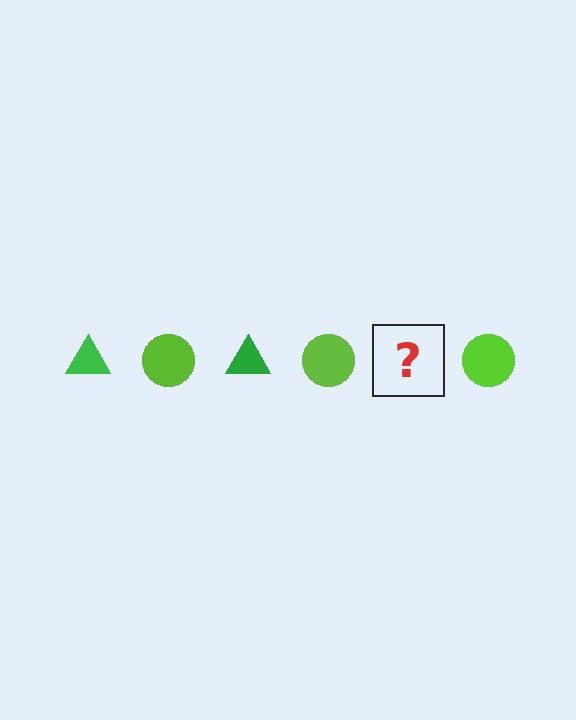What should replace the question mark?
The question mark should be replaced with a green triangle.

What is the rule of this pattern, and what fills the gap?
The rule is that the pattern alternates between green triangle and lime circle. The gap should be filled with a green triangle.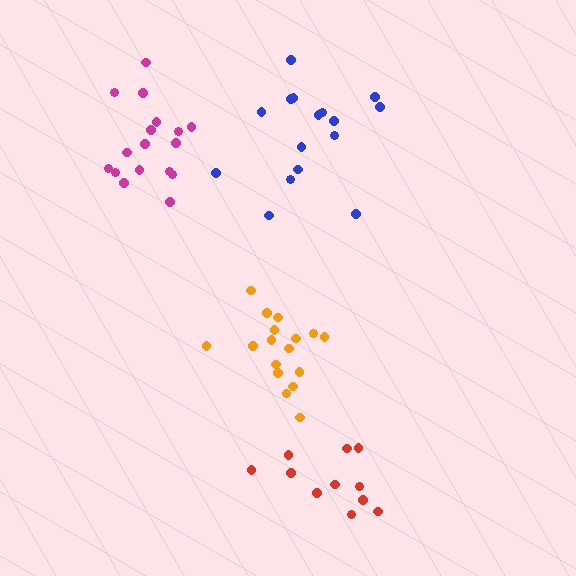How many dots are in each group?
Group 1: 17 dots, Group 2: 16 dots, Group 3: 11 dots, Group 4: 17 dots (61 total).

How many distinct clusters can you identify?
There are 4 distinct clusters.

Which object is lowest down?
The red cluster is bottommost.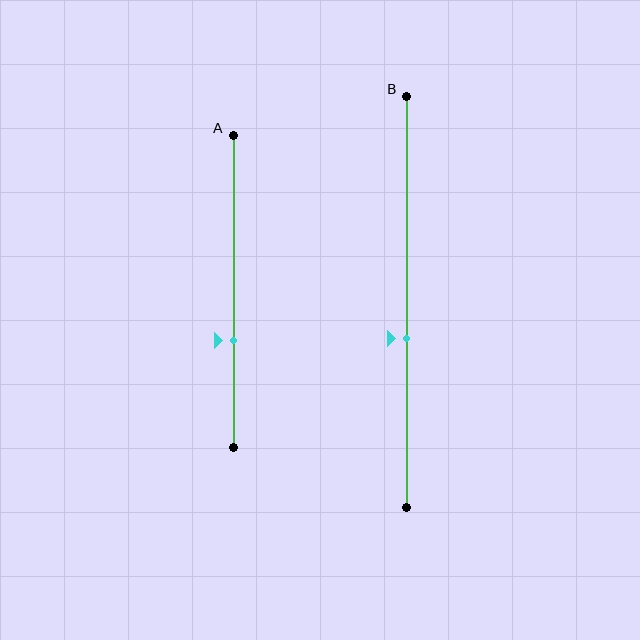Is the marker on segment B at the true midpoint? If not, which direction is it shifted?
No, the marker on segment B is shifted downward by about 9% of the segment length.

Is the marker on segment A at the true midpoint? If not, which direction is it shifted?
No, the marker on segment A is shifted downward by about 16% of the segment length.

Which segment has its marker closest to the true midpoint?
Segment B has its marker closest to the true midpoint.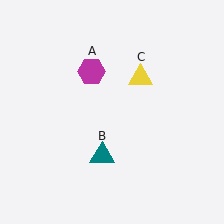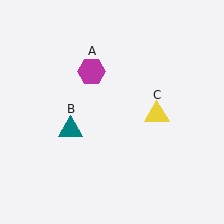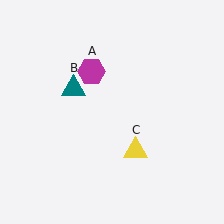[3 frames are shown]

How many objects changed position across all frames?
2 objects changed position: teal triangle (object B), yellow triangle (object C).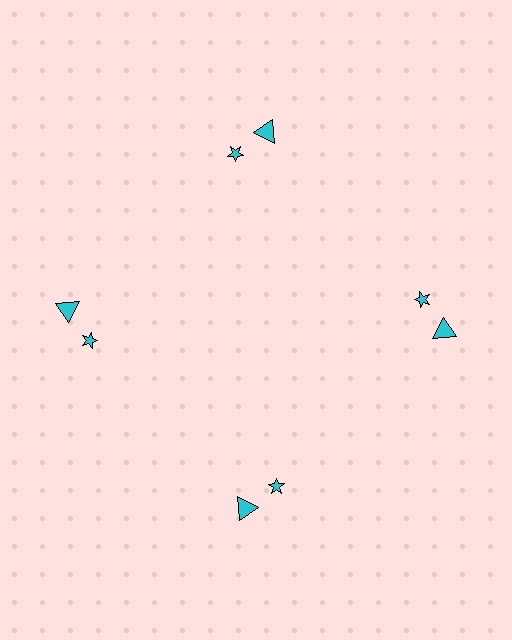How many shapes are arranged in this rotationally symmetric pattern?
There are 8 shapes, arranged in 4 groups of 2.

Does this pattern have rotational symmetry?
Yes, this pattern has 4-fold rotational symmetry. It looks the same after rotating 90 degrees around the center.